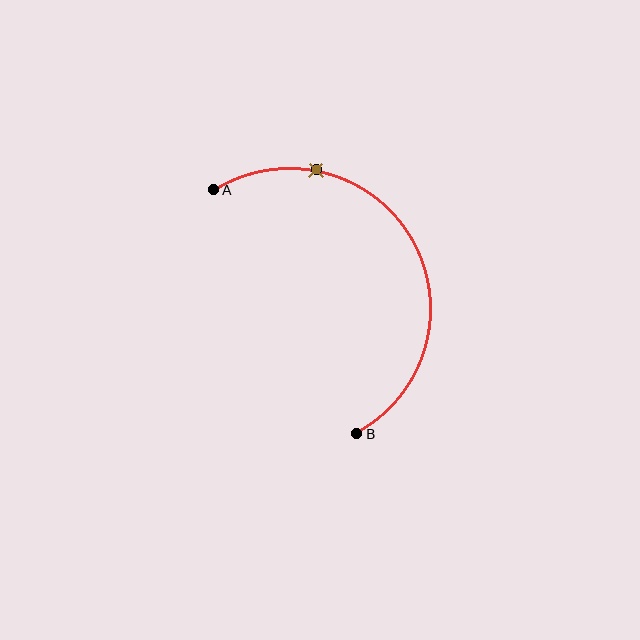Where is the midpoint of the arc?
The arc midpoint is the point on the curve farthest from the straight line joining A and B. It sits to the right of that line.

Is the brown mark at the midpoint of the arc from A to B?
No. The brown mark lies on the arc but is closer to endpoint A. The arc midpoint would be at the point on the curve equidistant along the arc from both A and B.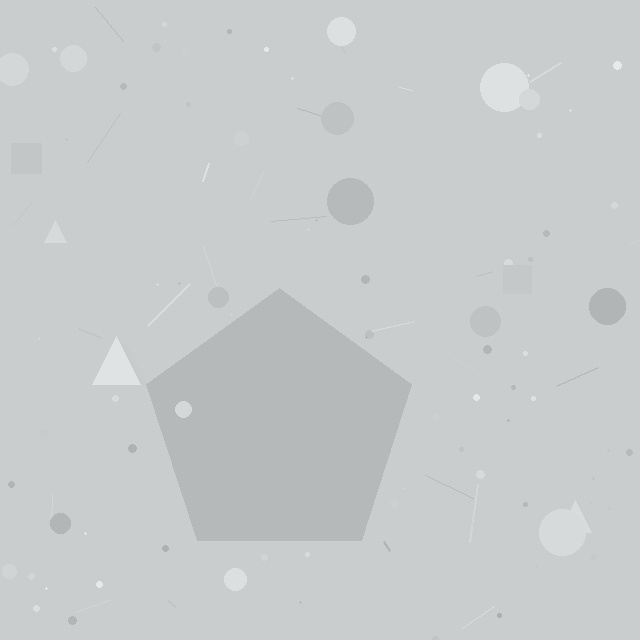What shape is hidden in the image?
A pentagon is hidden in the image.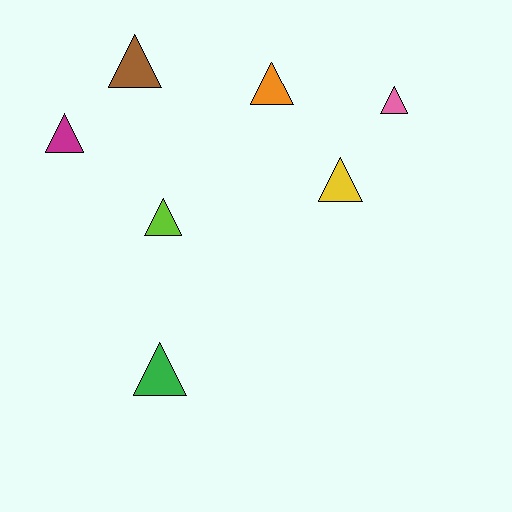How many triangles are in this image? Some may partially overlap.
There are 7 triangles.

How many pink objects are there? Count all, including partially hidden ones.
There is 1 pink object.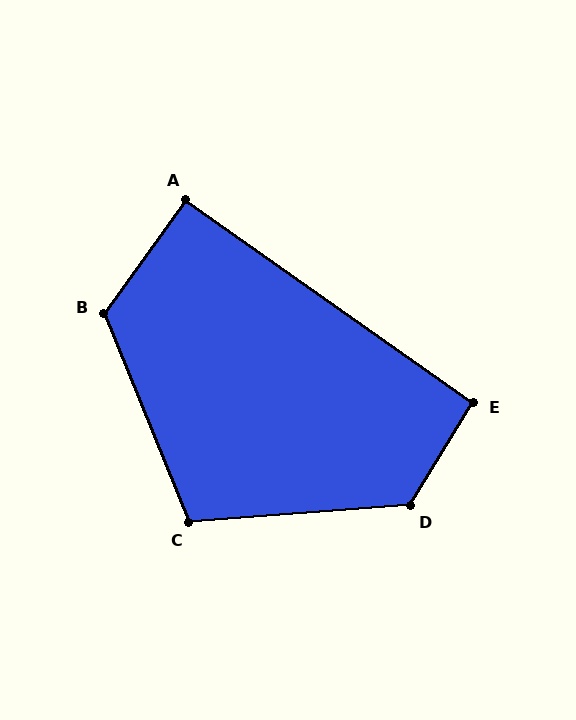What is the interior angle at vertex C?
Approximately 108 degrees (obtuse).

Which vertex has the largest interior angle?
D, at approximately 126 degrees.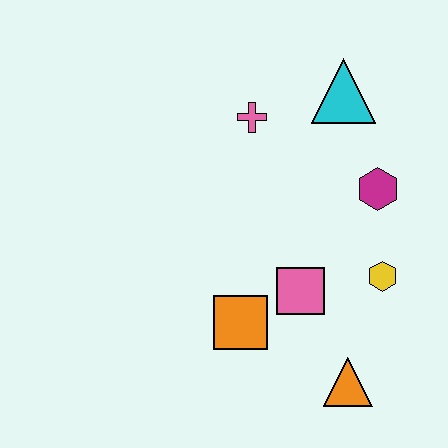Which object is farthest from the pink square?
The cyan triangle is farthest from the pink square.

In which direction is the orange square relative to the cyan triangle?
The orange square is below the cyan triangle.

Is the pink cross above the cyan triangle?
No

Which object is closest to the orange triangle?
The pink square is closest to the orange triangle.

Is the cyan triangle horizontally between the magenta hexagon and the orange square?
Yes